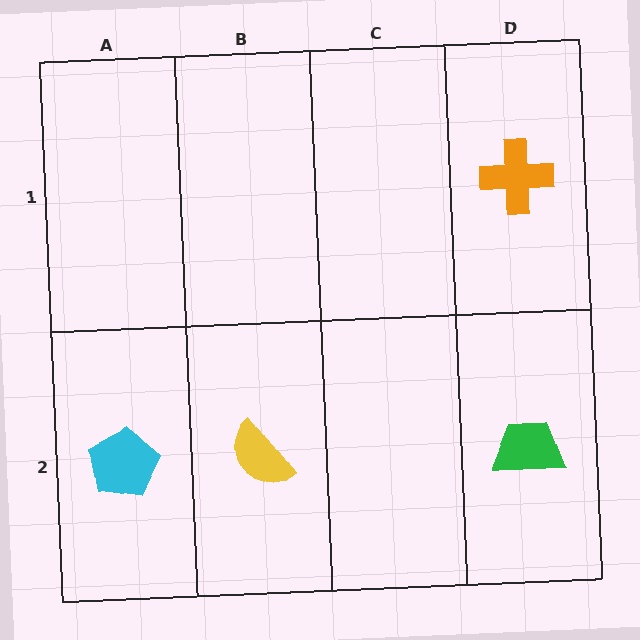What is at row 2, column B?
A yellow semicircle.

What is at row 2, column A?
A cyan pentagon.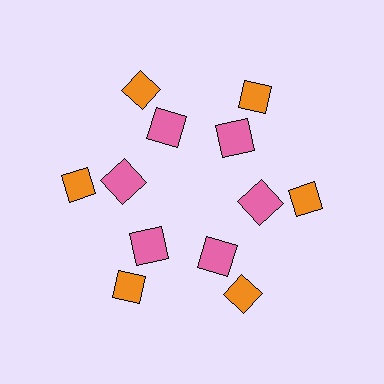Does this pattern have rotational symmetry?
Yes, this pattern has 6-fold rotational symmetry. It looks the same after rotating 60 degrees around the center.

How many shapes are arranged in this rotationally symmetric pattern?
There are 12 shapes, arranged in 6 groups of 2.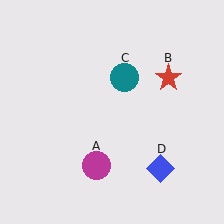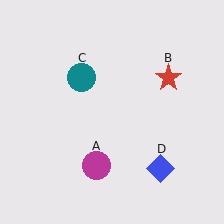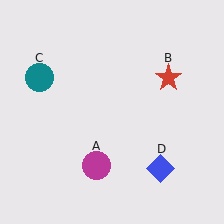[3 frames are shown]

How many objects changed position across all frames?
1 object changed position: teal circle (object C).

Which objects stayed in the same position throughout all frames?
Magenta circle (object A) and red star (object B) and blue diamond (object D) remained stationary.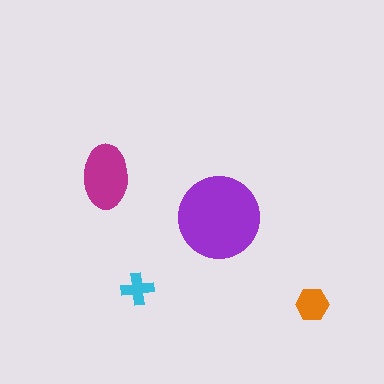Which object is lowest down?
The orange hexagon is bottommost.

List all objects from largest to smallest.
The purple circle, the magenta ellipse, the orange hexagon, the cyan cross.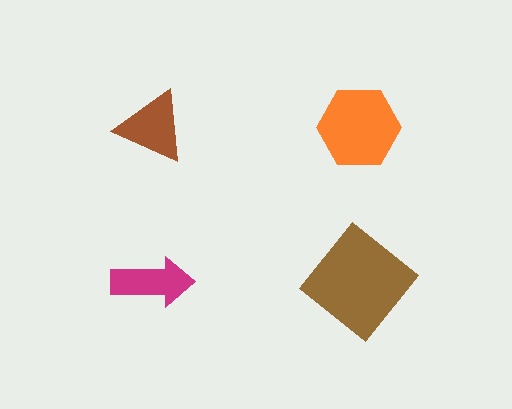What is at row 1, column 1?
A brown triangle.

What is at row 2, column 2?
A brown diamond.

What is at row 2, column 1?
A magenta arrow.